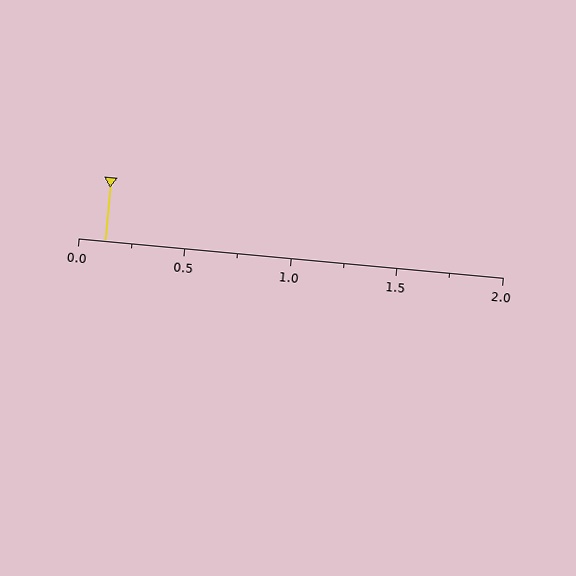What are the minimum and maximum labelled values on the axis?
The axis runs from 0.0 to 2.0.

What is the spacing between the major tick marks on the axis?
The major ticks are spaced 0.5 apart.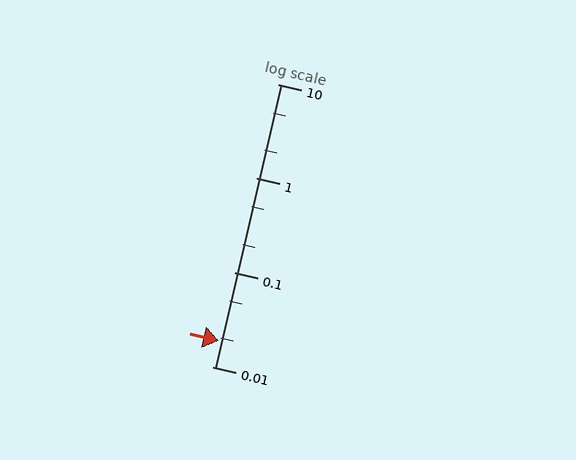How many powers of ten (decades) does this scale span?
The scale spans 3 decades, from 0.01 to 10.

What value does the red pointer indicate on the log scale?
The pointer indicates approximately 0.019.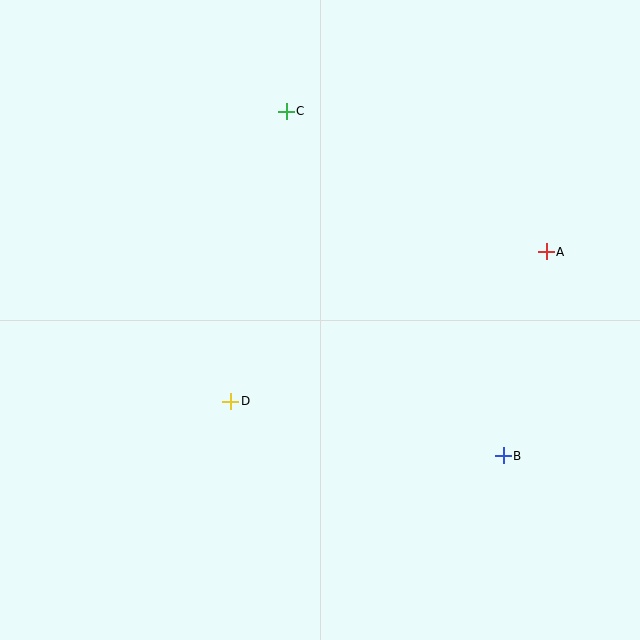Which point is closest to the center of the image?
Point D at (231, 401) is closest to the center.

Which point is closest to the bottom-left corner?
Point D is closest to the bottom-left corner.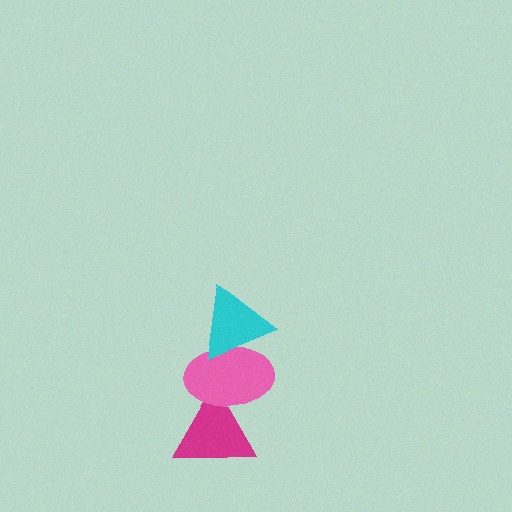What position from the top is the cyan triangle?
The cyan triangle is 1st from the top.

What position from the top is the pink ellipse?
The pink ellipse is 2nd from the top.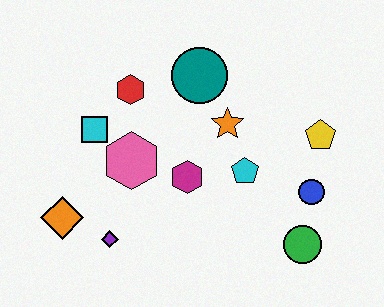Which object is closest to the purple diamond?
The orange diamond is closest to the purple diamond.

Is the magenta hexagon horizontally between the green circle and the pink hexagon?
Yes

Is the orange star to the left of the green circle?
Yes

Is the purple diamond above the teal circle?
No